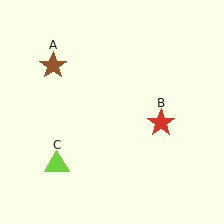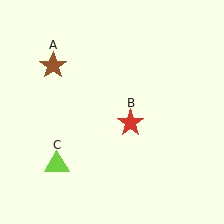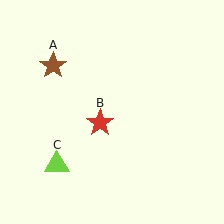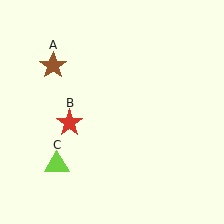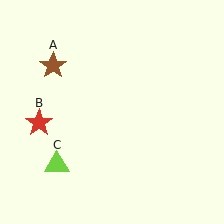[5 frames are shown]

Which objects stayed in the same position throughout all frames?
Brown star (object A) and lime triangle (object C) remained stationary.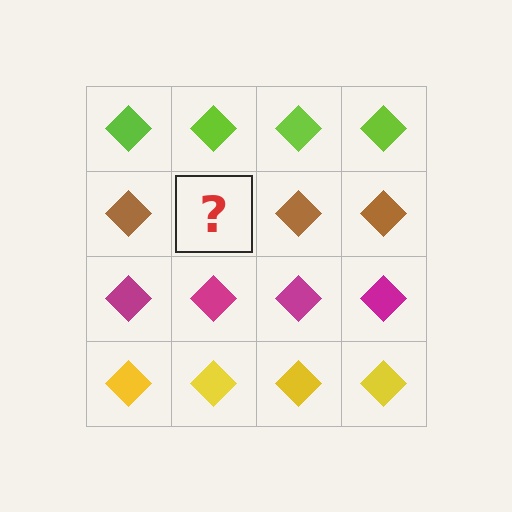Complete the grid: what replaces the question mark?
The question mark should be replaced with a brown diamond.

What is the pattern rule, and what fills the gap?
The rule is that each row has a consistent color. The gap should be filled with a brown diamond.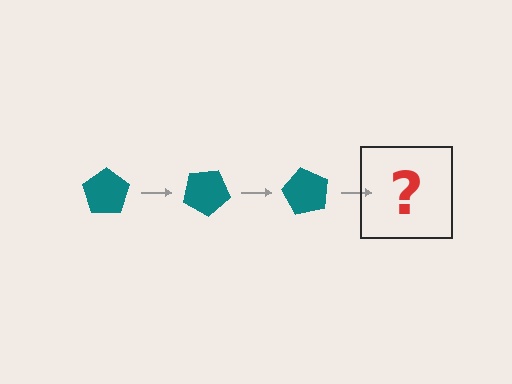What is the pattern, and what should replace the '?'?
The pattern is that the pentagon rotates 30 degrees each step. The '?' should be a teal pentagon rotated 90 degrees.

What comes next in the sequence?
The next element should be a teal pentagon rotated 90 degrees.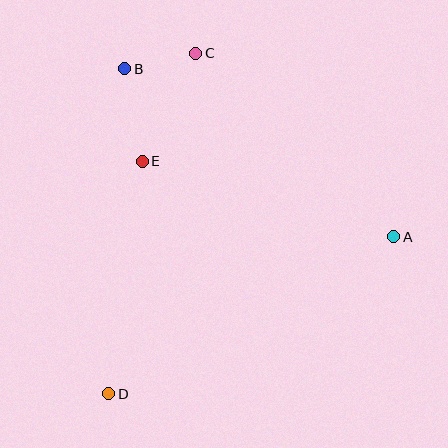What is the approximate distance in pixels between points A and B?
The distance between A and B is approximately 317 pixels.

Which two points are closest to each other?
Points B and C are closest to each other.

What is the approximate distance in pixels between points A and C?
The distance between A and C is approximately 270 pixels.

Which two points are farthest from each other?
Points C and D are farthest from each other.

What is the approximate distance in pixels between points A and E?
The distance between A and E is approximately 262 pixels.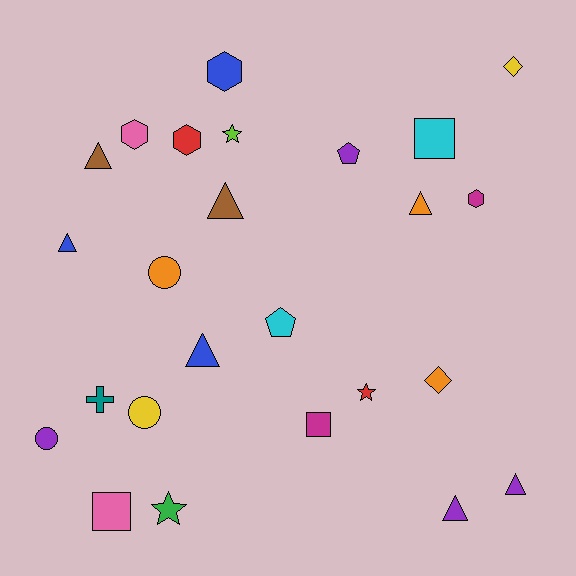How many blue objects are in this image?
There are 3 blue objects.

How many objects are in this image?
There are 25 objects.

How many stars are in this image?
There are 3 stars.